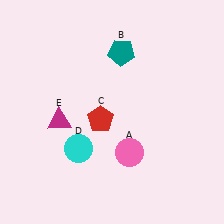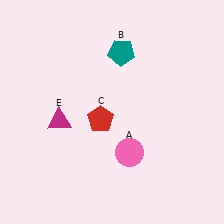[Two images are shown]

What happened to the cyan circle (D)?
The cyan circle (D) was removed in Image 2. It was in the bottom-left area of Image 1.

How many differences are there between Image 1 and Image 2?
There is 1 difference between the two images.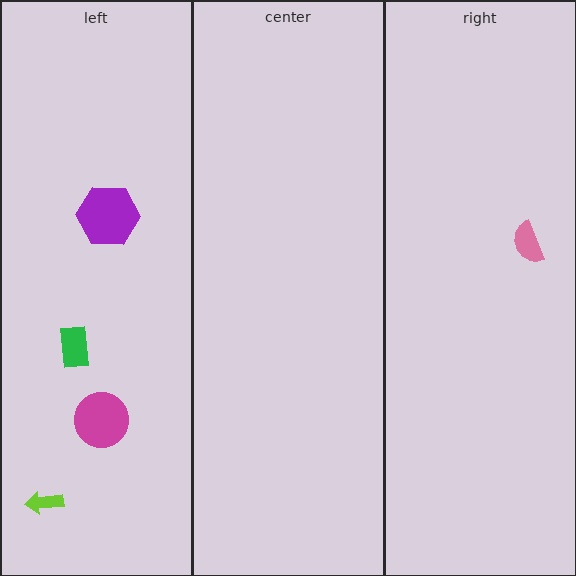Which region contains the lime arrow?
The left region.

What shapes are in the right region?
The pink semicircle.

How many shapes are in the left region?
4.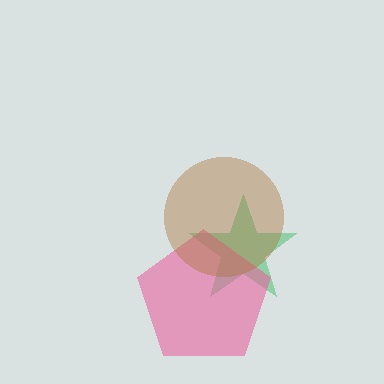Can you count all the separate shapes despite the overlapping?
Yes, there are 3 separate shapes.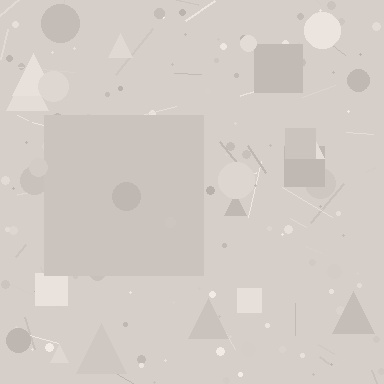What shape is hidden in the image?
A square is hidden in the image.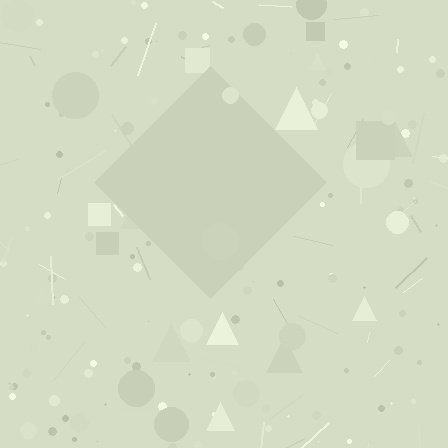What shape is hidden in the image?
A diamond is hidden in the image.